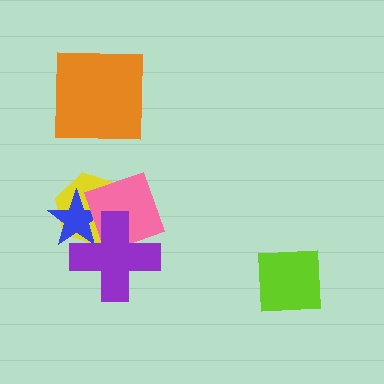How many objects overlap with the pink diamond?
3 objects overlap with the pink diamond.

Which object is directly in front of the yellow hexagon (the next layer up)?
The blue star is directly in front of the yellow hexagon.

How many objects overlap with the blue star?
3 objects overlap with the blue star.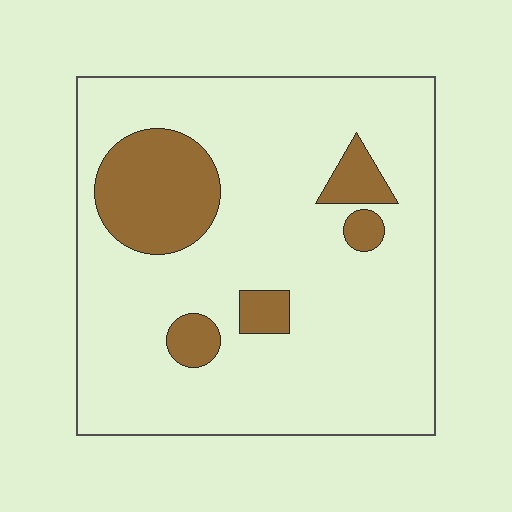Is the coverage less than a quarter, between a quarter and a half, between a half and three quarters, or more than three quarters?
Less than a quarter.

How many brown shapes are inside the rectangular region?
5.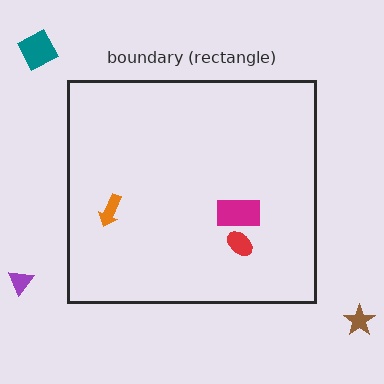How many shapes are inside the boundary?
3 inside, 3 outside.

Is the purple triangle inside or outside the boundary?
Outside.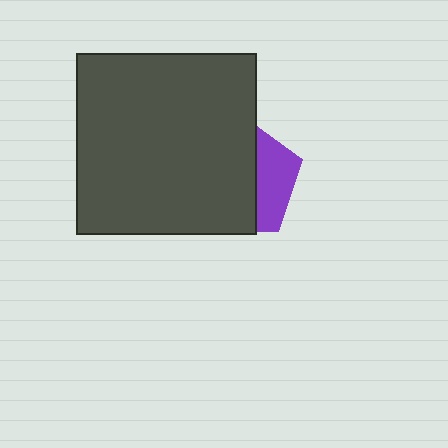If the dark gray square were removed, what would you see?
You would see the complete purple pentagon.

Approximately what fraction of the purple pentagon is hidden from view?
Roughly 68% of the purple pentagon is hidden behind the dark gray square.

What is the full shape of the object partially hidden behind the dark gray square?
The partially hidden object is a purple pentagon.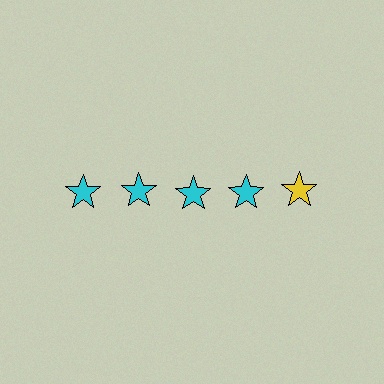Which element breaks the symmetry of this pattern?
The yellow star in the top row, rightmost column breaks the symmetry. All other shapes are cyan stars.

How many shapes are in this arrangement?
There are 5 shapes arranged in a grid pattern.